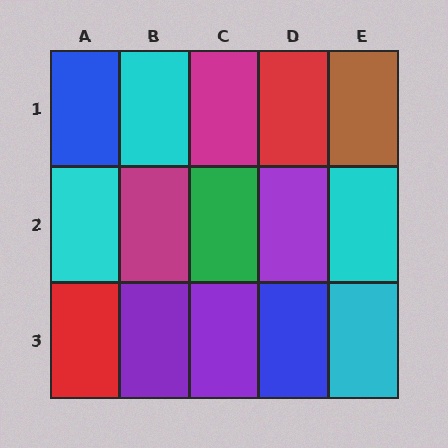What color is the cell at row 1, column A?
Blue.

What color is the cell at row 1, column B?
Cyan.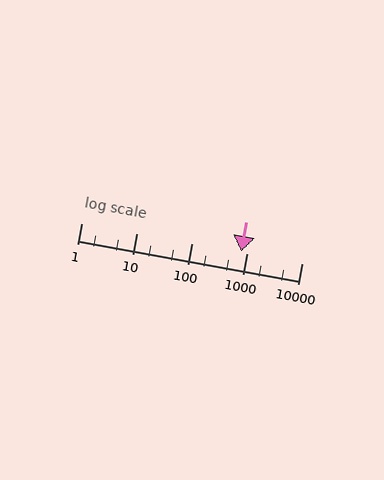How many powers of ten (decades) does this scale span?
The scale spans 4 decades, from 1 to 10000.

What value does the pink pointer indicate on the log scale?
The pointer indicates approximately 810.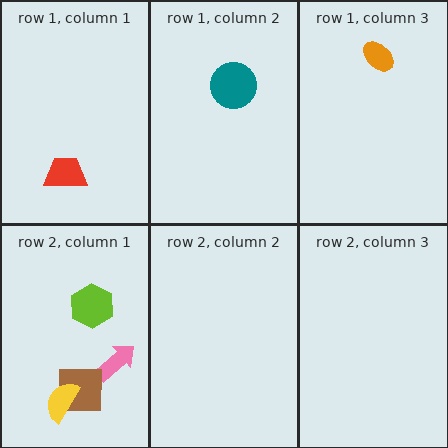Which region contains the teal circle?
The row 1, column 2 region.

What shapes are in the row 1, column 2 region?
The teal circle.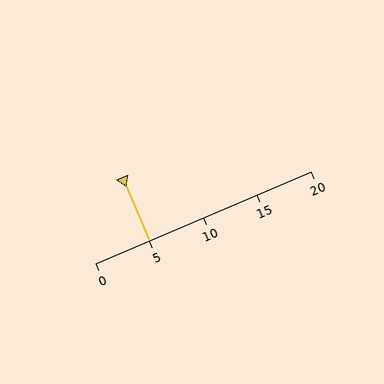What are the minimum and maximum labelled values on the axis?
The axis runs from 0 to 20.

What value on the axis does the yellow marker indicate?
The marker indicates approximately 5.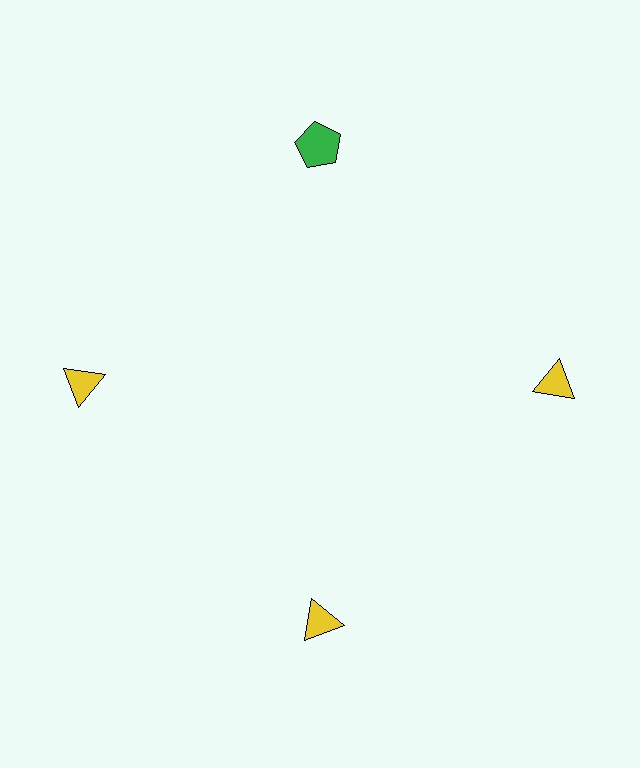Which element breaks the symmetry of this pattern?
The green pentagon at roughly the 12 o'clock position breaks the symmetry. All other shapes are yellow triangles.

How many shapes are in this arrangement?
There are 4 shapes arranged in a ring pattern.